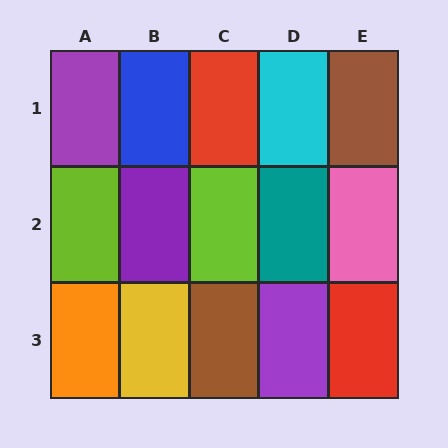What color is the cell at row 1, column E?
Brown.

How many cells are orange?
1 cell is orange.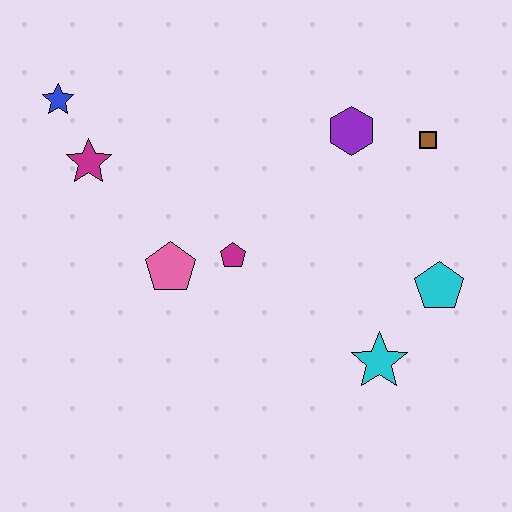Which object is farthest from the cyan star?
The blue star is farthest from the cyan star.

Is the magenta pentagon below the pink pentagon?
No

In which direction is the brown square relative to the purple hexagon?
The brown square is to the right of the purple hexagon.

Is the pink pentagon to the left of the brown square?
Yes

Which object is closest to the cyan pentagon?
The cyan star is closest to the cyan pentagon.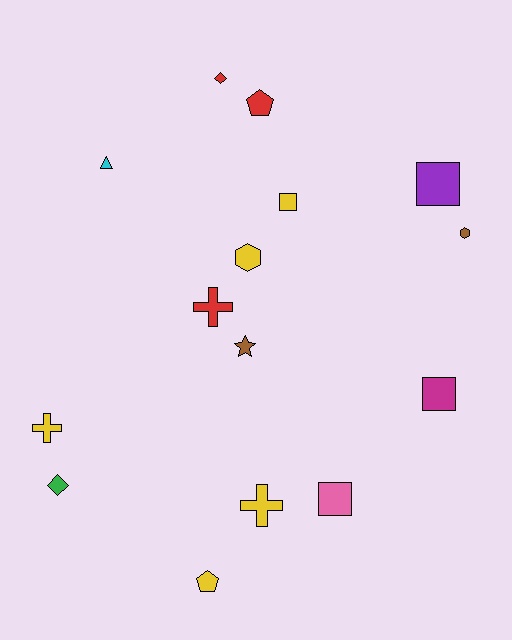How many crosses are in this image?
There are 3 crosses.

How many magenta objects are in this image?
There is 1 magenta object.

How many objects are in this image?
There are 15 objects.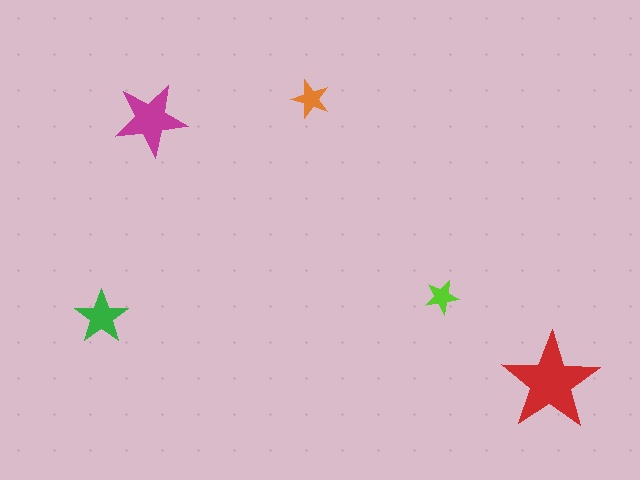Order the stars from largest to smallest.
the red one, the magenta one, the green one, the orange one, the lime one.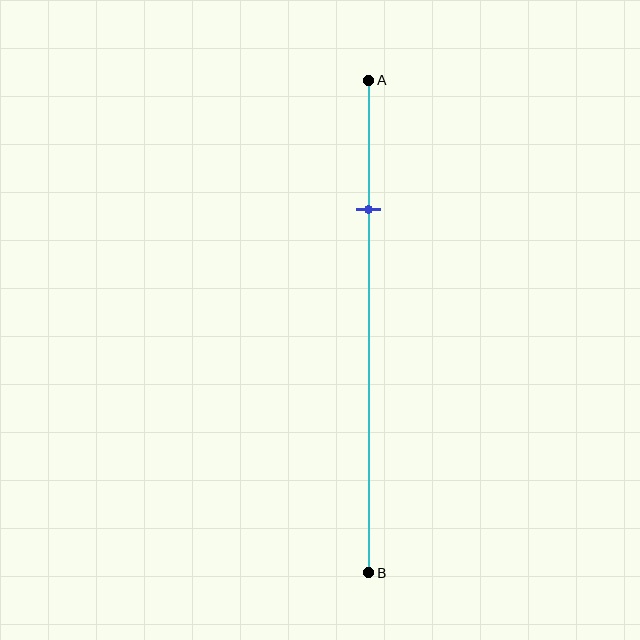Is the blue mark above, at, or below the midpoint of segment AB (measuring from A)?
The blue mark is above the midpoint of segment AB.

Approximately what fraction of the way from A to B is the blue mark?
The blue mark is approximately 25% of the way from A to B.